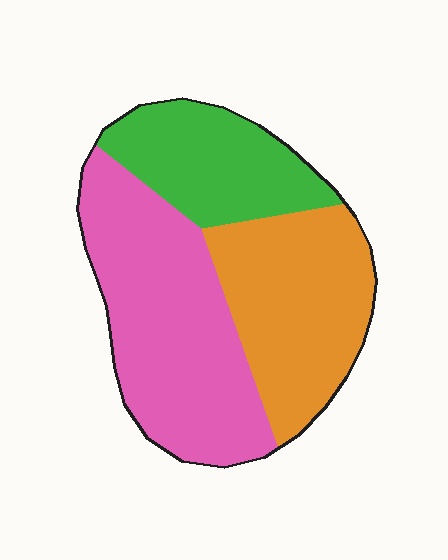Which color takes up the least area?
Green, at roughly 25%.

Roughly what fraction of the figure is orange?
Orange covers roughly 35% of the figure.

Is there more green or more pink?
Pink.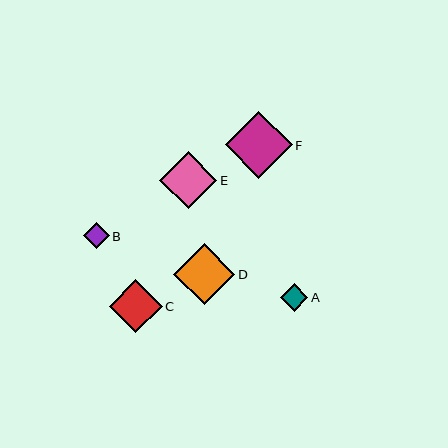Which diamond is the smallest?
Diamond B is the smallest with a size of approximately 25 pixels.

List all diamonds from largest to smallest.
From largest to smallest: F, D, E, C, A, B.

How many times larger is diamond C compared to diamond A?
Diamond C is approximately 1.9 times the size of diamond A.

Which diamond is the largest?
Diamond F is the largest with a size of approximately 67 pixels.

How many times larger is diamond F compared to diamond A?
Diamond F is approximately 2.4 times the size of diamond A.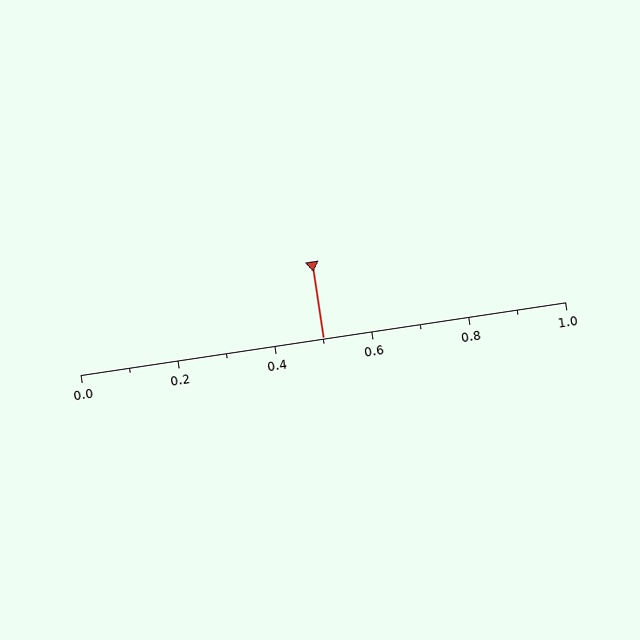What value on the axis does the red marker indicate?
The marker indicates approximately 0.5.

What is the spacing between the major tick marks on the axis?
The major ticks are spaced 0.2 apart.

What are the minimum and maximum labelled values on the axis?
The axis runs from 0.0 to 1.0.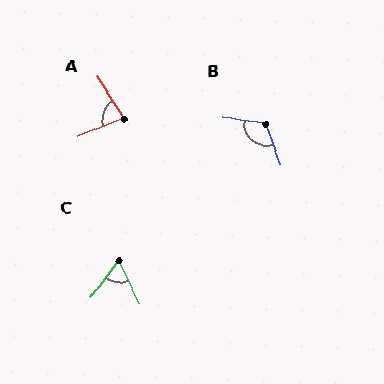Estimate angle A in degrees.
Approximately 79 degrees.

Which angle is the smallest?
C, at approximately 61 degrees.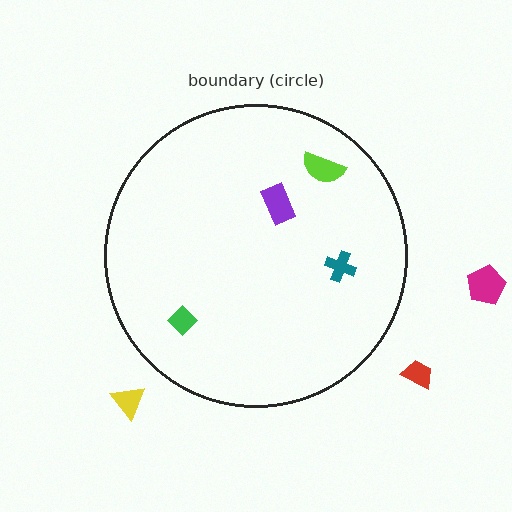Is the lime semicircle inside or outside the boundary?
Inside.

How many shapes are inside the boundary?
4 inside, 3 outside.